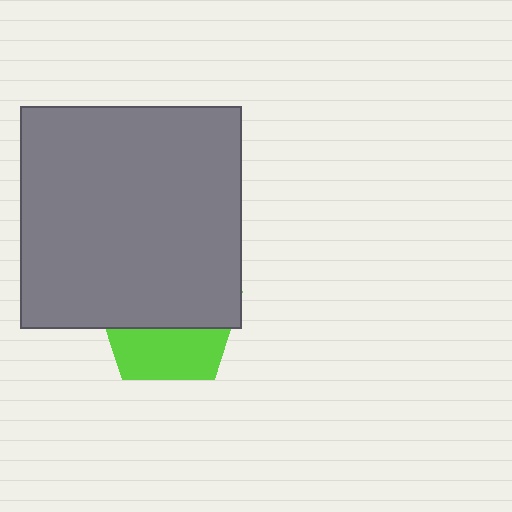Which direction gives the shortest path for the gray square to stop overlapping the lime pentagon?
Moving up gives the shortest separation.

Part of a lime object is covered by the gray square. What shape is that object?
It is a pentagon.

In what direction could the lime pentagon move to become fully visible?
The lime pentagon could move down. That would shift it out from behind the gray square entirely.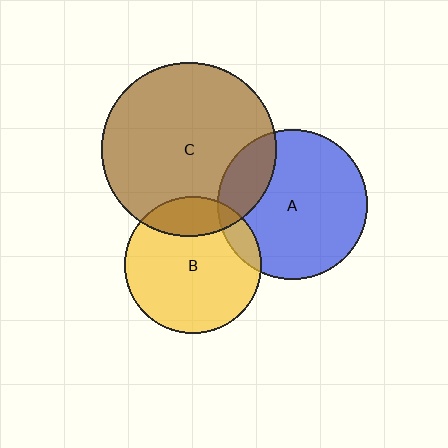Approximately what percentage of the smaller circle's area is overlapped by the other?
Approximately 20%.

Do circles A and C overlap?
Yes.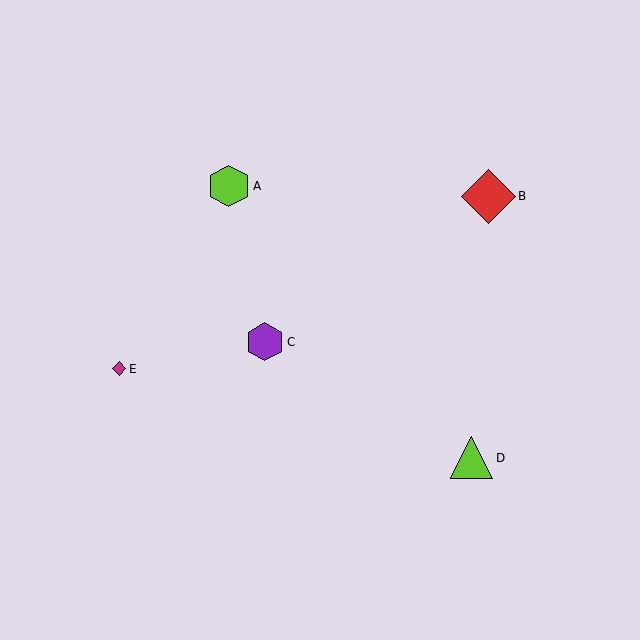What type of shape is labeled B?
Shape B is a red diamond.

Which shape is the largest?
The red diamond (labeled B) is the largest.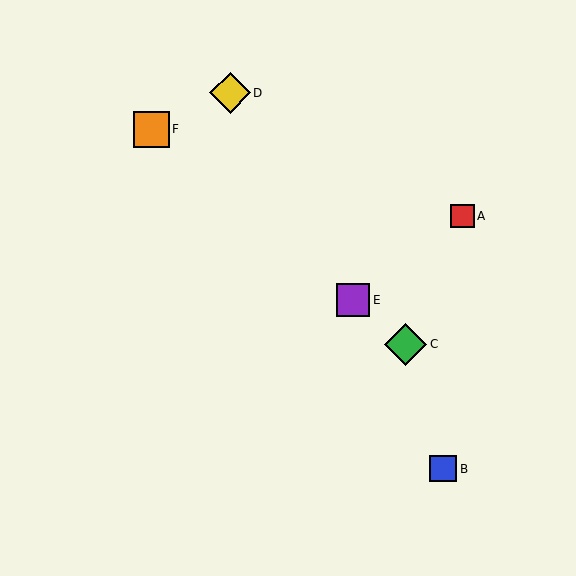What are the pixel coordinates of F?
Object F is at (151, 129).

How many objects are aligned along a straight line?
3 objects (C, E, F) are aligned along a straight line.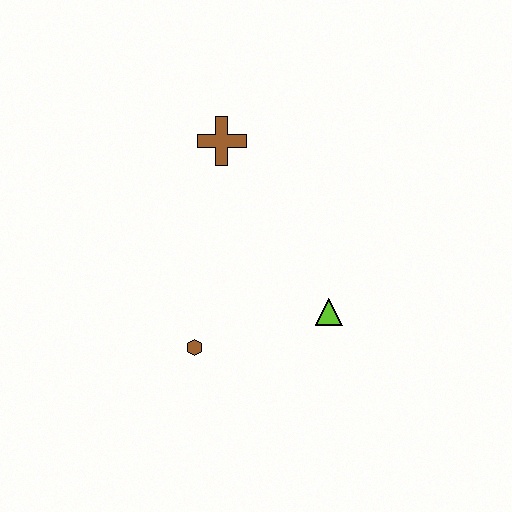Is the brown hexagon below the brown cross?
Yes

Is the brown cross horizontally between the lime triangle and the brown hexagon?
Yes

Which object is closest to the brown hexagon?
The lime triangle is closest to the brown hexagon.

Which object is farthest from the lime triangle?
The brown cross is farthest from the lime triangle.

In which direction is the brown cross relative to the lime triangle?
The brown cross is above the lime triangle.